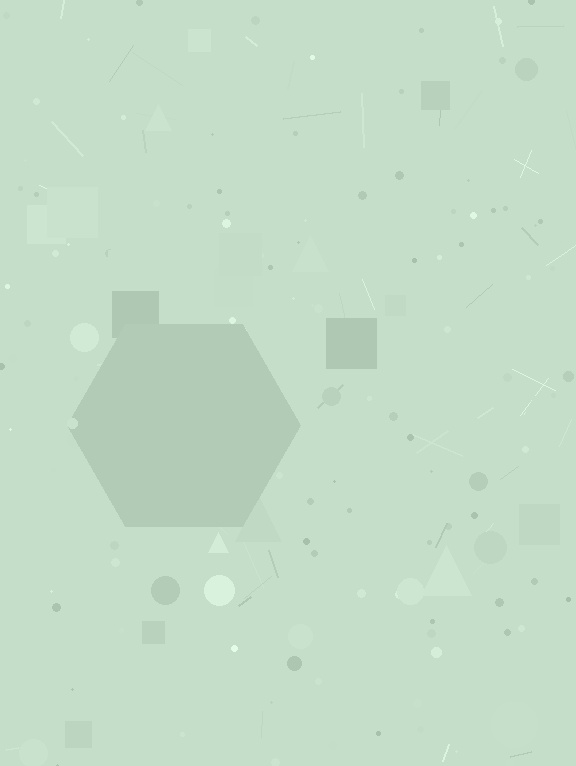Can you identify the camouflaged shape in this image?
The camouflaged shape is a hexagon.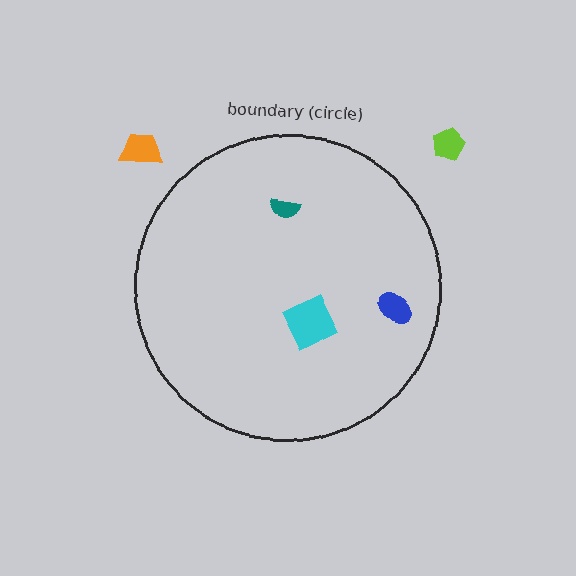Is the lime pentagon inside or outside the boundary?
Outside.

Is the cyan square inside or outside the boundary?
Inside.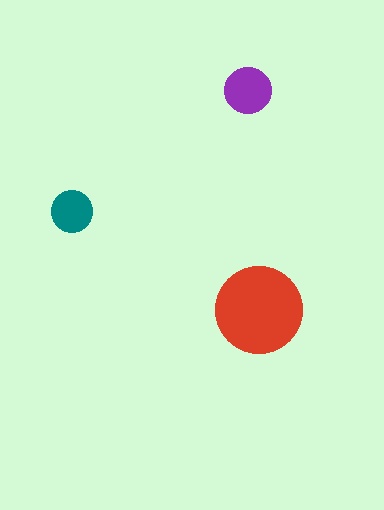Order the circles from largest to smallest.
the red one, the purple one, the teal one.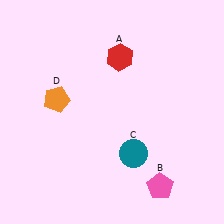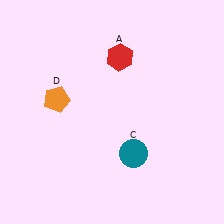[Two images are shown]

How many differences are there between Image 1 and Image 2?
There is 1 difference between the two images.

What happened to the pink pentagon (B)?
The pink pentagon (B) was removed in Image 2. It was in the bottom-right area of Image 1.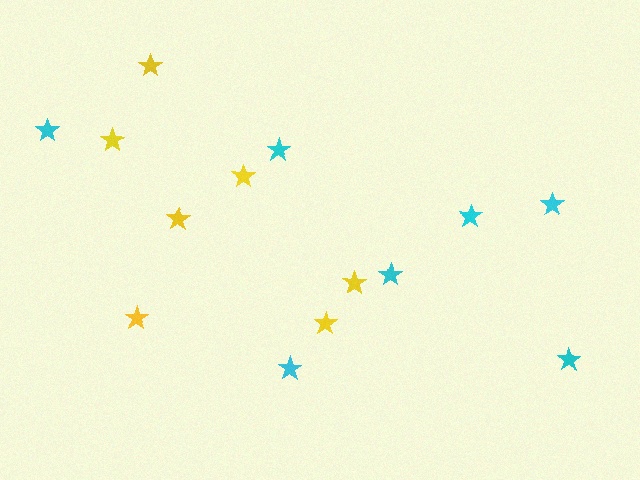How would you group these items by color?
There are 2 groups: one group of cyan stars (7) and one group of yellow stars (7).